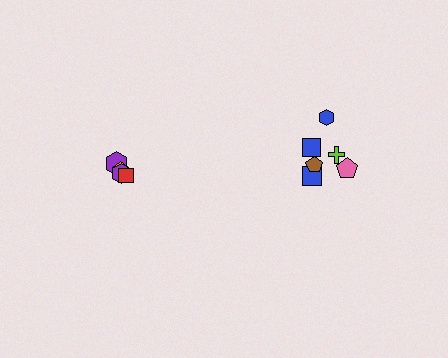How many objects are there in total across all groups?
There are 10 objects.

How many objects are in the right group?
There are 6 objects.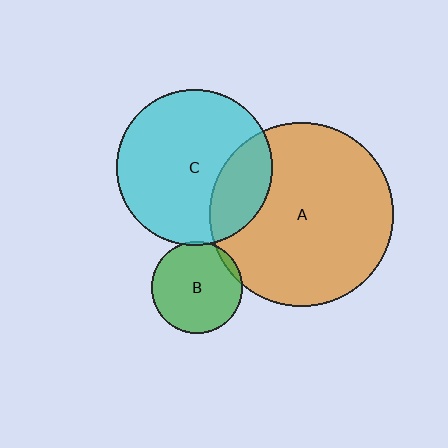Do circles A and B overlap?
Yes.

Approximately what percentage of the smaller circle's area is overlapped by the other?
Approximately 5%.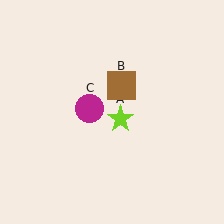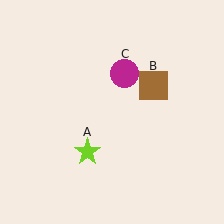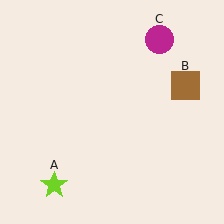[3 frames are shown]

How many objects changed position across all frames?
3 objects changed position: lime star (object A), brown square (object B), magenta circle (object C).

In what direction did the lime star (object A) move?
The lime star (object A) moved down and to the left.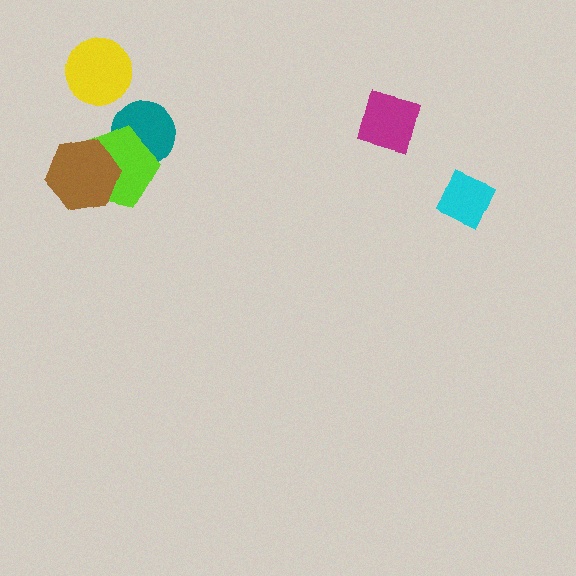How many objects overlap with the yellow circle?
0 objects overlap with the yellow circle.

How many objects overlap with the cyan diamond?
0 objects overlap with the cyan diamond.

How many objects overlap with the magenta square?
0 objects overlap with the magenta square.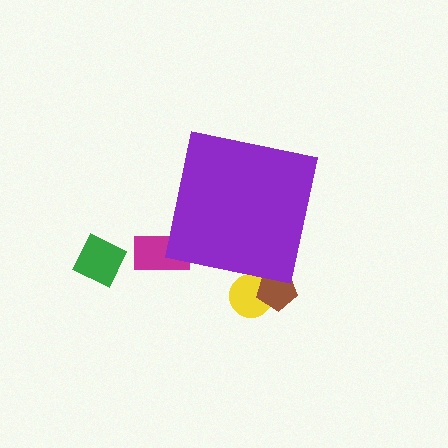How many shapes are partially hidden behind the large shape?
3 shapes are partially hidden.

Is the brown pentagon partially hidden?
Yes, the brown pentagon is partially hidden behind the purple square.